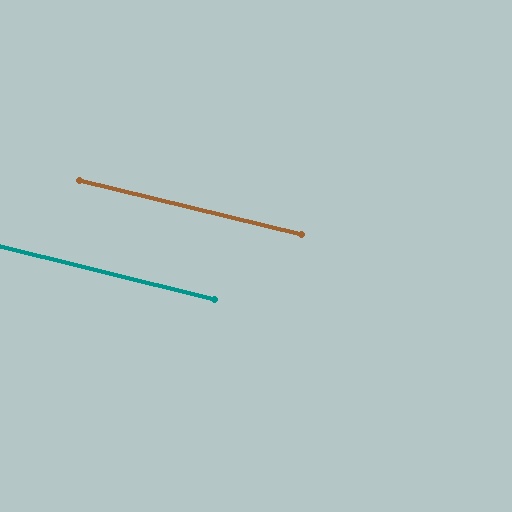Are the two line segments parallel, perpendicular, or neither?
Parallel — their directions differ by only 0.1°.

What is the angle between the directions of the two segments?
Approximately 0 degrees.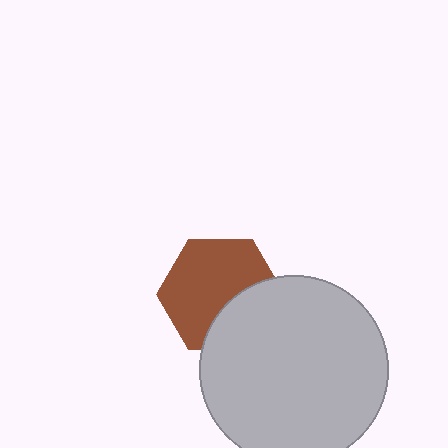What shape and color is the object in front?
The object in front is a light gray circle.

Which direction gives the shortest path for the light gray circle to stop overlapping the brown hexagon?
Moving toward the lower-right gives the shortest separation.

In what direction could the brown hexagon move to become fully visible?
The brown hexagon could move toward the upper-left. That would shift it out from behind the light gray circle entirely.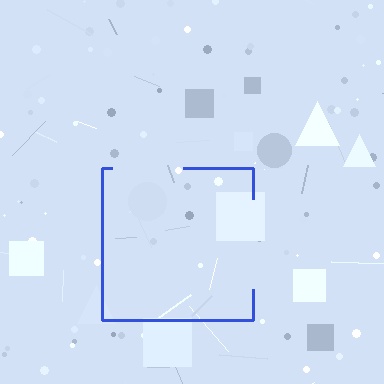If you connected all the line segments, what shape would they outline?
They would outline a square.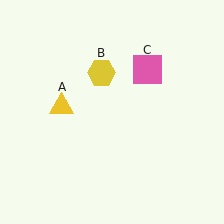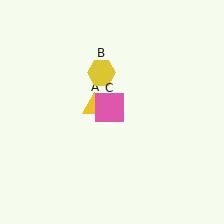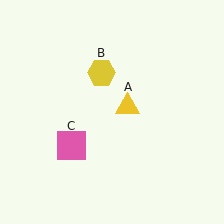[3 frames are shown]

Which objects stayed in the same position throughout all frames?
Yellow hexagon (object B) remained stationary.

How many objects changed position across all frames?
2 objects changed position: yellow triangle (object A), pink square (object C).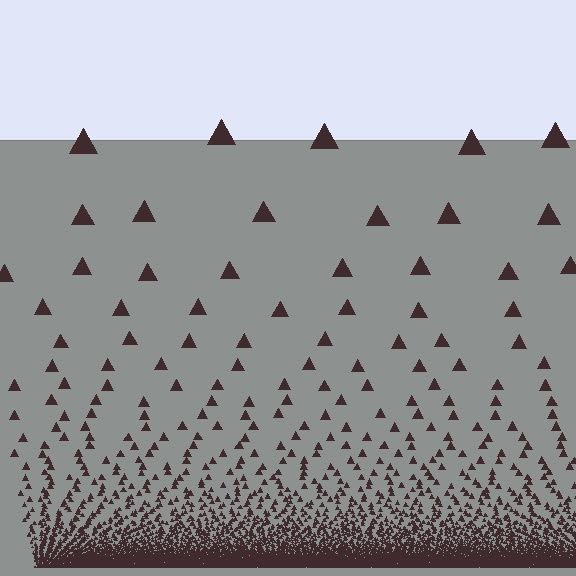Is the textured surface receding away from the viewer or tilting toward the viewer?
The surface appears to tilt toward the viewer. Texture elements get larger and sparser toward the top.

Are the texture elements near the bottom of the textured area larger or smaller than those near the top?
Smaller. The gradient is inverted — elements near the bottom are smaller and denser.